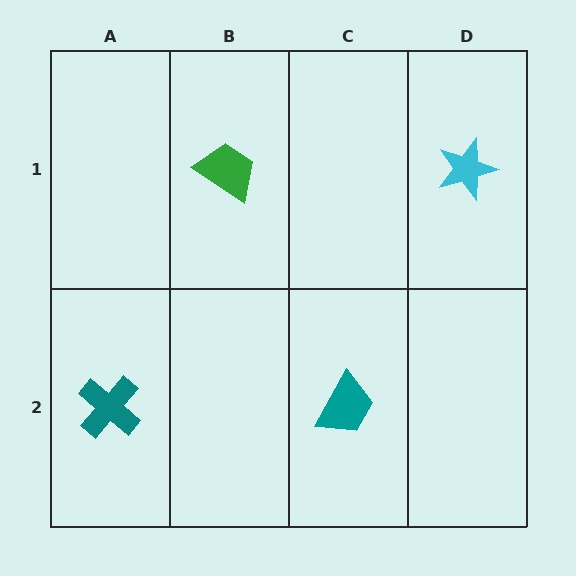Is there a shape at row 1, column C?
No, that cell is empty.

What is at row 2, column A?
A teal cross.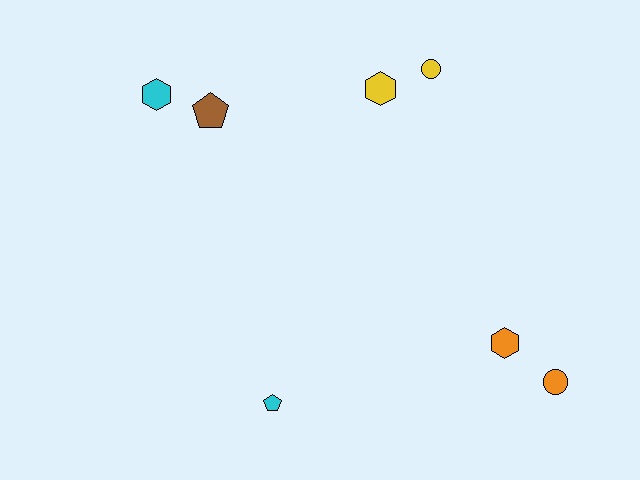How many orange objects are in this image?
There are 2 orange objects.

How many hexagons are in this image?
There are 3 hexagons.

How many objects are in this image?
There are 7 objects.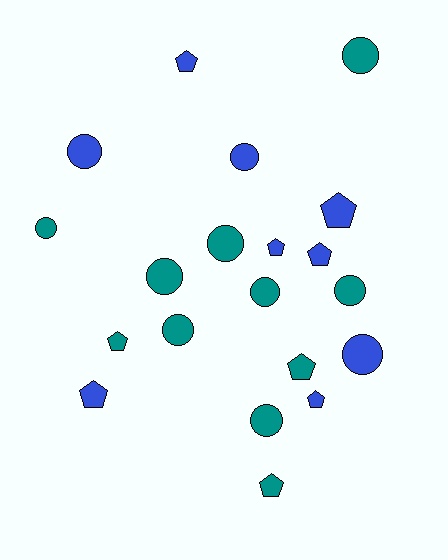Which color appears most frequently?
Teal, with 11 objects.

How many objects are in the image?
There are 20 objects.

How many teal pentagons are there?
There are 3 teal pentagons.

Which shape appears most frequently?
Circle, with 11 objects.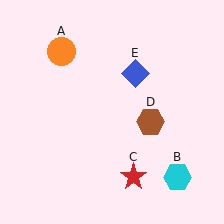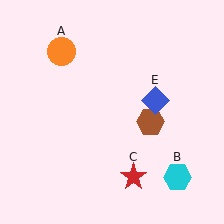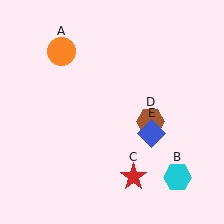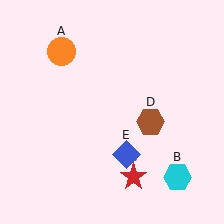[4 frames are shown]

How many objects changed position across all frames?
1 object changed position: blue diamond (object E).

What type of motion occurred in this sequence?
The blue diamond (object E) rotated clockwise around the center of the scene.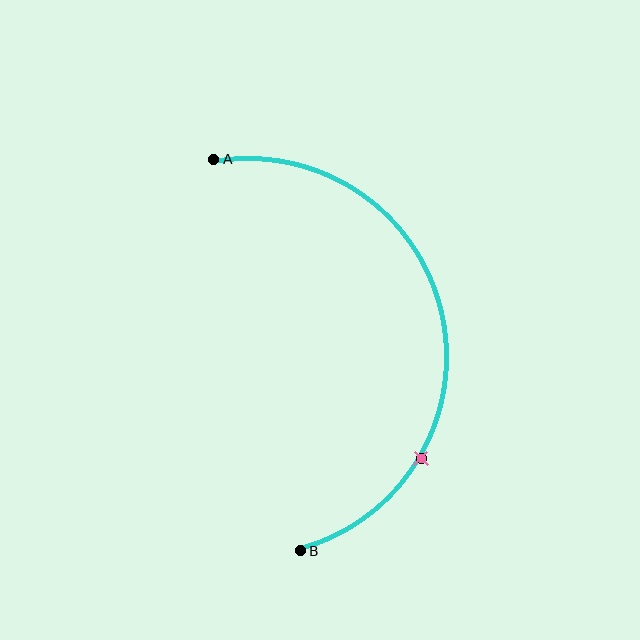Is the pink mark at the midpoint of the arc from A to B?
No. The pink mark lies on the arc but is closer to endpoint B. The arc midpoint would be at the point on the curve equidistant along the arc from both A and B.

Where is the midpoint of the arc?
The arc midpoint is the point on the curve farthest from the straight line joining A and B. It sits to the right of that line.